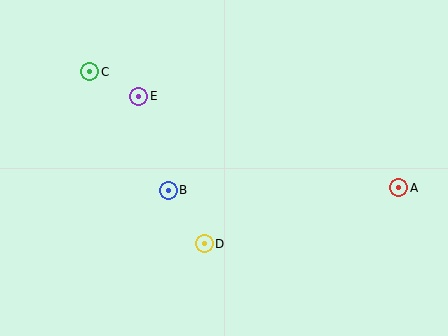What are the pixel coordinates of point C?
Point C is at (90, 72).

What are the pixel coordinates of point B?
Point B is at (168, 190).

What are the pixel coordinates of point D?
Point D is at (204, 244).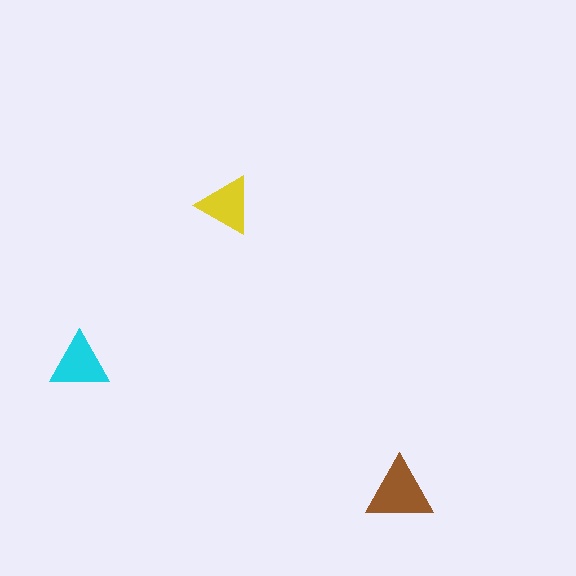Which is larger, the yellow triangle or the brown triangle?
The brown one.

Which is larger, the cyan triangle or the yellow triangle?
The cyan one.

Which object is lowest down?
The brown triangle is bottommost.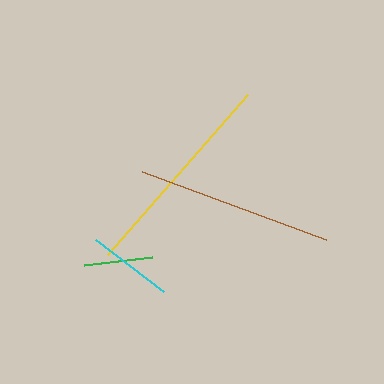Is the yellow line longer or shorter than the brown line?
The yellow line is longer than the brown line.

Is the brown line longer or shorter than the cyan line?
The brown line is longer than the cyan line.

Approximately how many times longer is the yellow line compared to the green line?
The yellow line is approximately 3.1 times the length of the green line.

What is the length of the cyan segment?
The cyan segment is approximately 85 pixels long.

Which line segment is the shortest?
The green line is the shortest at approximately 68 pixels.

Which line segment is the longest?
The yellow line is the longest at approximately 213 pixels.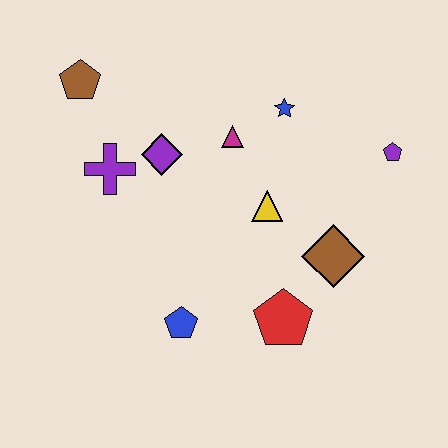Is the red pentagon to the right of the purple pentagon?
No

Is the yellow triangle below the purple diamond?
Yes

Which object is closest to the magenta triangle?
The blue star is closest to the magenta triangle.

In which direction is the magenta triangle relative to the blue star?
The magenta triangle is to the left of the blue star.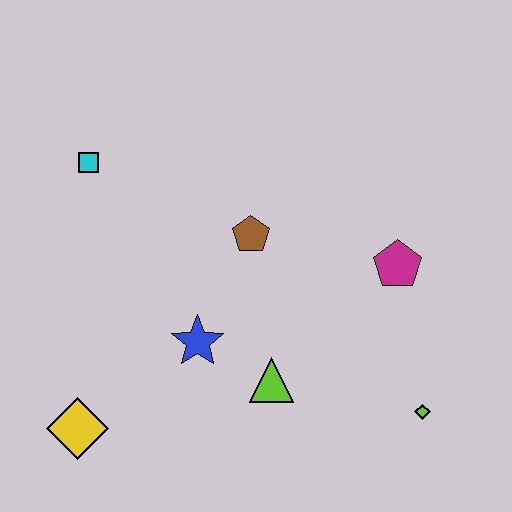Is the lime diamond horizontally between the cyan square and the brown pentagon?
No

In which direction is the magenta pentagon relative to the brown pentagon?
The magenta pentagon is to the right of the brown pentagon.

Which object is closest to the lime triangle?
The blue star is closest to the lime triangle.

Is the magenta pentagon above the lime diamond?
Yes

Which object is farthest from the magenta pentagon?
The yellow diamond is farthest from the magenta pentagon.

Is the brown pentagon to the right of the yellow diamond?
Yes